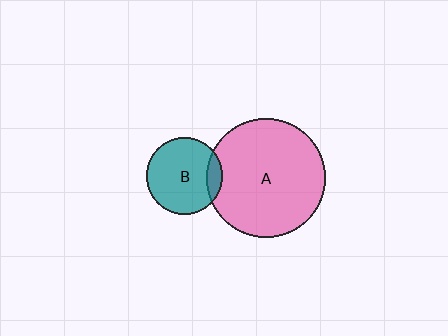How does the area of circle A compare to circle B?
Approximately 2.4 times.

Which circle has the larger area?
Circle A (pink).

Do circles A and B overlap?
Yes.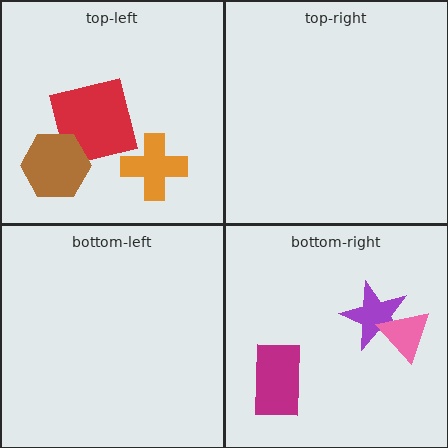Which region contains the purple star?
The bottom-right region.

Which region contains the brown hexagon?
The top-left region.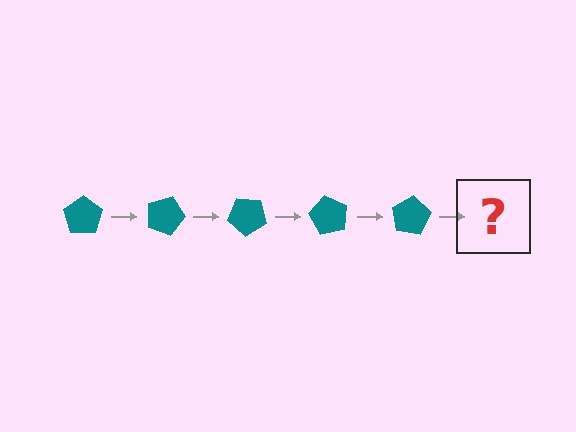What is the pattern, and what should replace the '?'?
The pattern is that the pentagon rotates 20 degrees each step. The '?' should be a teal pentagon rotated 100 degrees.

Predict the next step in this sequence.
The next step is a teal pentagon rotated 100 degrees.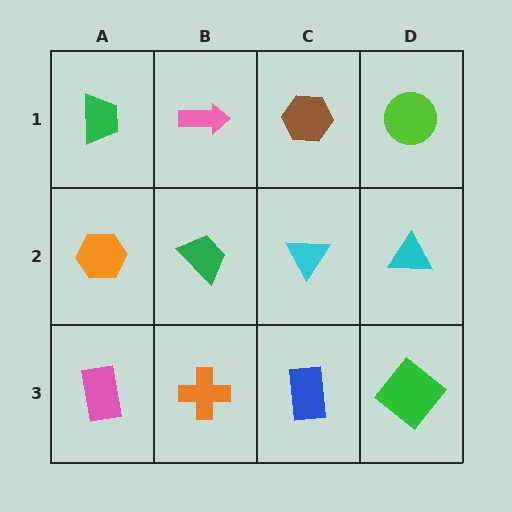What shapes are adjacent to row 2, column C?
A brown hexagon (row 1, column C), a blue rectangle (row 3, column C), a green trapezoid (row 2, column B), a cyan triangle (row 2, column D).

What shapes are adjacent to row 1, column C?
A cyan triangle (row 2, column C), a pink arrow (row 1, column B), a lime circle (row 1, column D).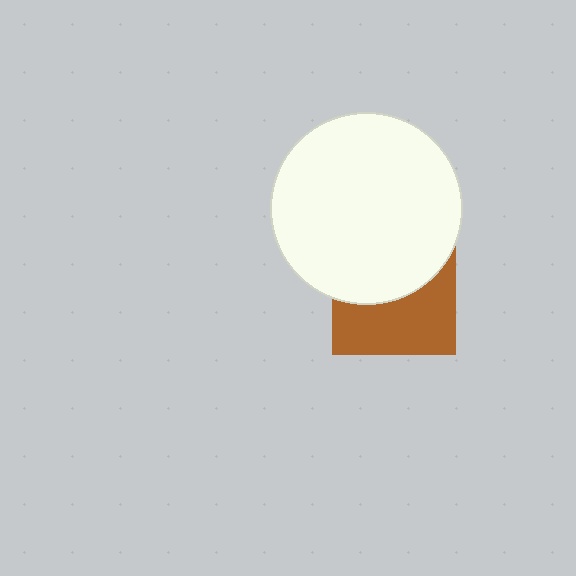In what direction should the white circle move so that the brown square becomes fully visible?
The white circle should move up. That is the shortest direction to clear the overlap and leave the brown square fully visible.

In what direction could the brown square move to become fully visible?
The brown square could move down. That would shift it out from behind the white circle entirely.